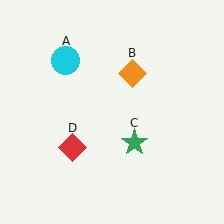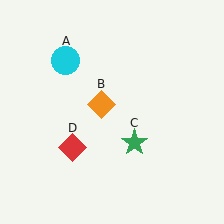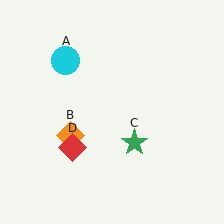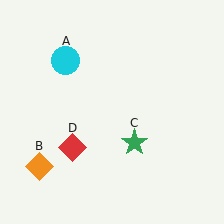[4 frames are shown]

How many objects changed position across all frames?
1 object changed position: orange diamond (object B).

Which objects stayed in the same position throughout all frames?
Cyan circle (object A) and green star (object C) and red diamond (object D) remained stationary.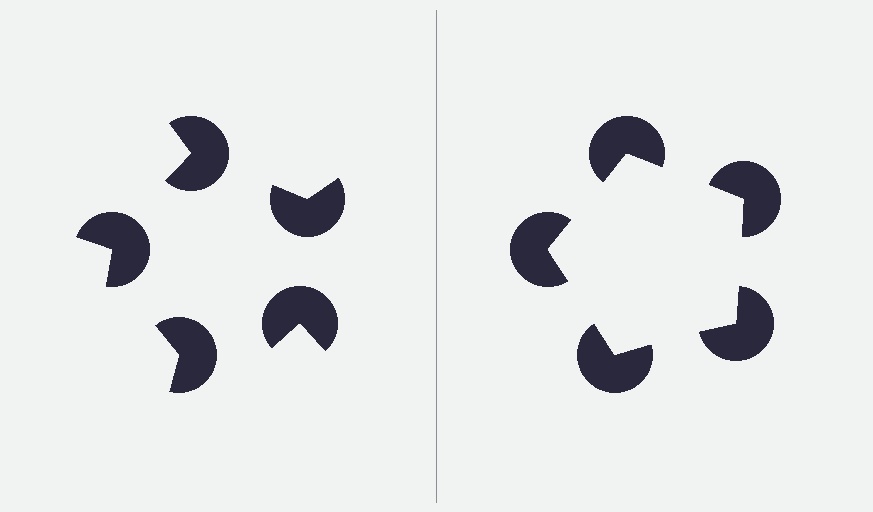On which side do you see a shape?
An illusory pentagon appears on the right side. On the left side the wedge cuts are rotated, so no coherent shape forms.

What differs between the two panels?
The pac-man discs are positioned identically on both sides; only the wedge orientations differ. On the right they align to a pentagon; on the left they are misaligned.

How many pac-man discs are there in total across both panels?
10 — 5 on each side.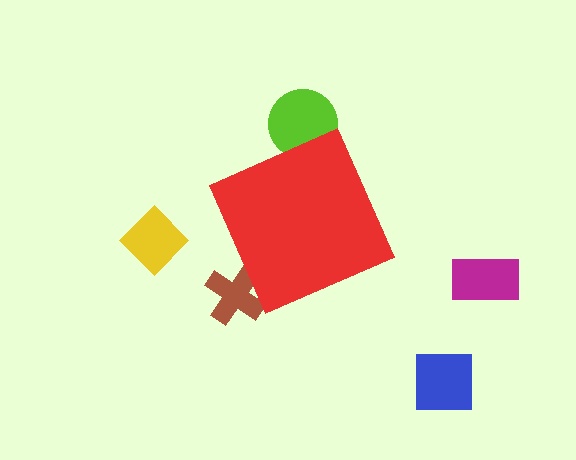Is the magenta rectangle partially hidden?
No, the magenta rectangle is fully visible.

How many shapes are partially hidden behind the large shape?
2 shapes are partially hidden.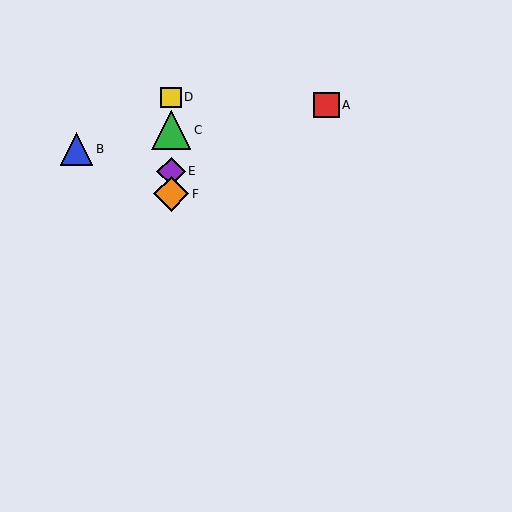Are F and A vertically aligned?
No, F is at x≈171 and A is at x≈326.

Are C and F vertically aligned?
Yes, both are at x≈171.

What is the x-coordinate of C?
Object C is at x≈171.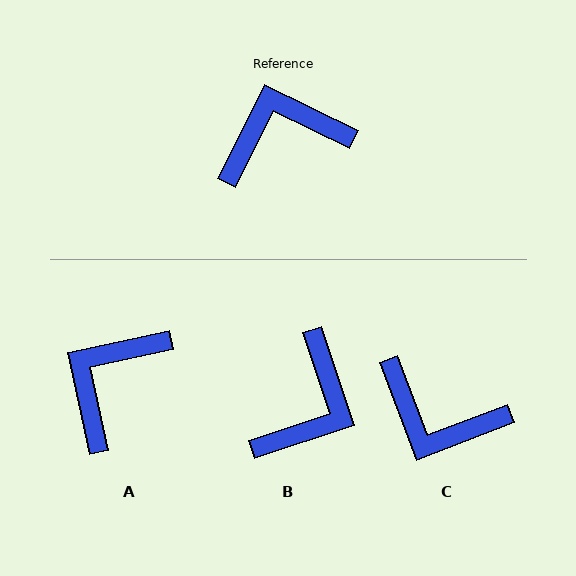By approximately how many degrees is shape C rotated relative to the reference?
Approximately 137 degrees counter-clockwise.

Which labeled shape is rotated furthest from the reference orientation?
C, about 137 degrees away.